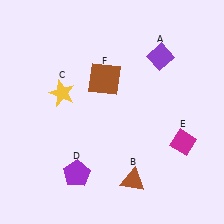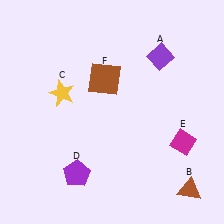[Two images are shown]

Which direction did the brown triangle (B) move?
The brown triangle (B) moved right.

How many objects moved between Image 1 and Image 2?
1 object moved between the two images.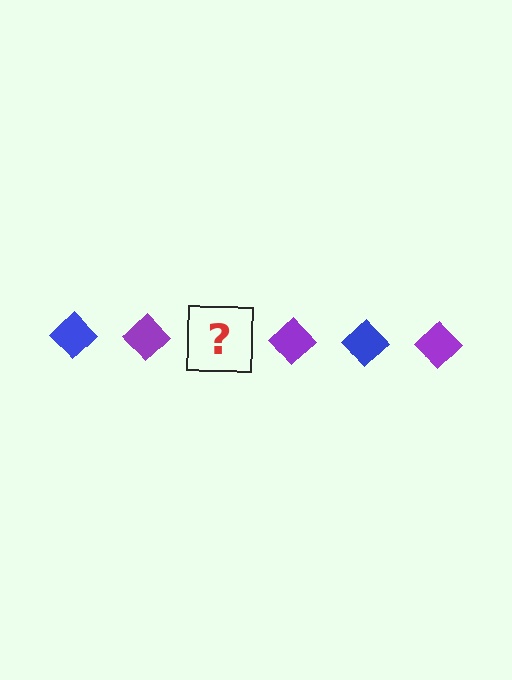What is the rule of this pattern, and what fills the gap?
The rule is that the pattern cycles through blue, purple diamonds. The gap should be filled with a blue diamond.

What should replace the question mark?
The question mark should be replaced with a blue diamond.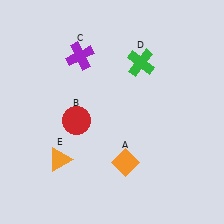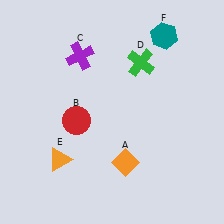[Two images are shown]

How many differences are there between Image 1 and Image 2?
There is 1 difference between the two images.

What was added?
A teal hexagon (F) was added in Image 2.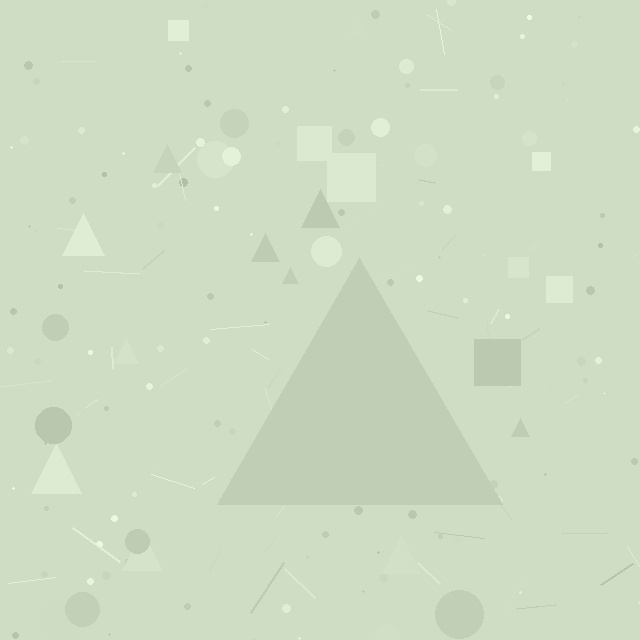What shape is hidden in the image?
A triangle is hidden in the image.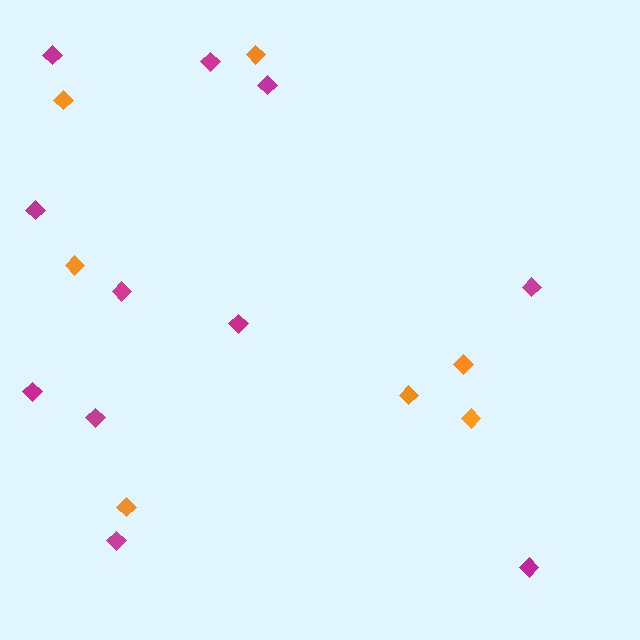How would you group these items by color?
There are 2 groups: one group of magenta diamonds (11) and one group of orange diamonds (7).